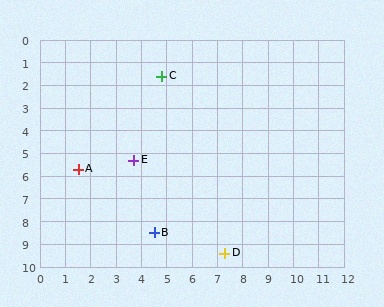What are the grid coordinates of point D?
Point D is at approximately (7.3, 9.4).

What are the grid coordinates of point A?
Point A is at approximately (1.5, 5.7).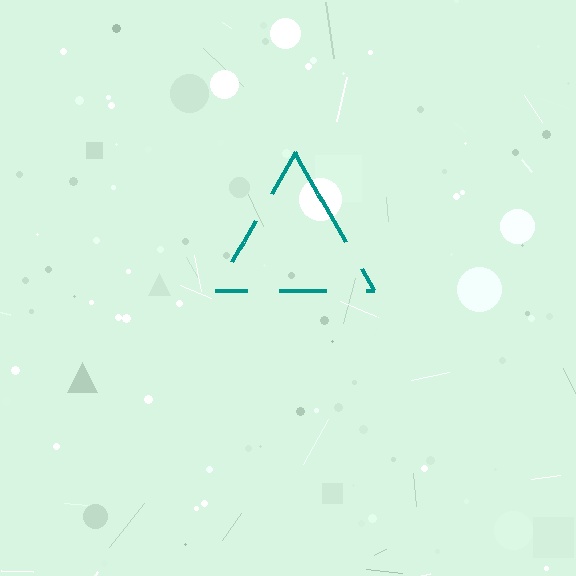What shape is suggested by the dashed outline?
The dashed outline suggests a triangle.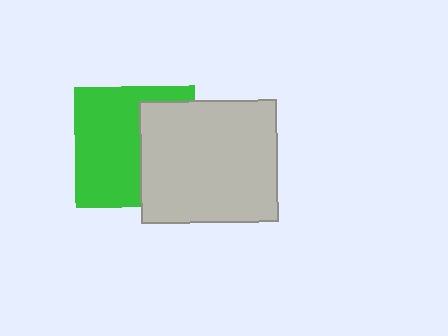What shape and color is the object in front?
The object in front is a light gray rectangle.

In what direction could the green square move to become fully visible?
The green square could move left. That would shift it out from behind the light gray rectangle entirely.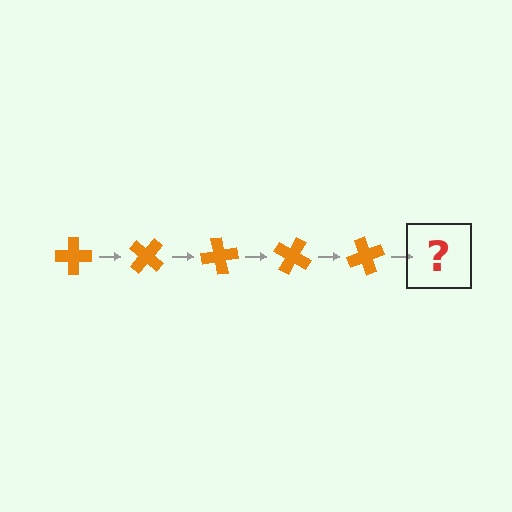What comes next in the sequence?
The next element should be an orange cross rotated 200 degrees.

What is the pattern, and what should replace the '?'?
The pattern is that the cross rotates 40 degrees each step. The '?' should be an orange cross rotated 200 degrees.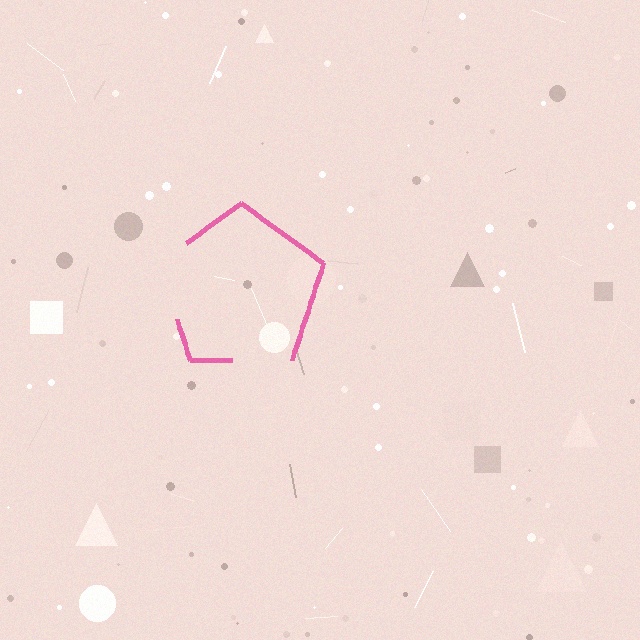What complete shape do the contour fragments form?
The contour fragments form a pentagon.